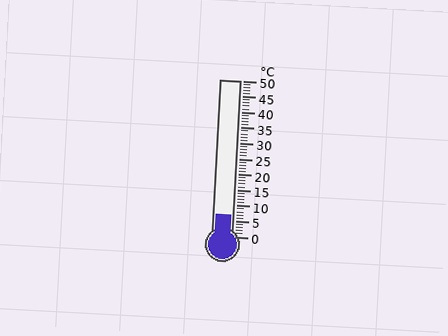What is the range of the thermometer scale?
The thermometer scale ranges from 0°C to 50°C.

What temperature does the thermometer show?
The thermometer shows approximately 7°C.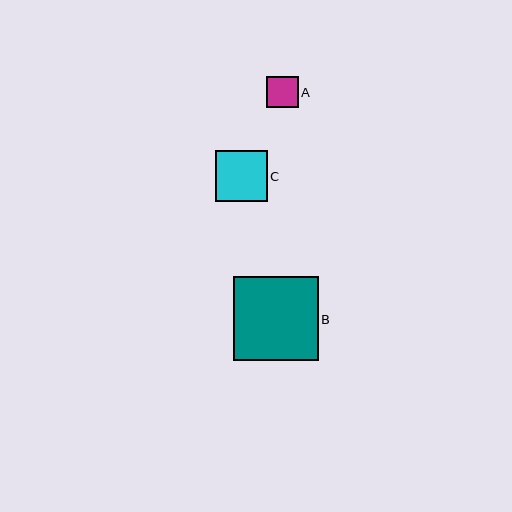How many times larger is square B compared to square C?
Square B is approximately 1.6 times the size of square C.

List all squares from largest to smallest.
From largest to smallest: B, C, A.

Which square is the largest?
Square B is the largest with a size of approximately 84 pixels.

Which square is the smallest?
Square A is the smallest with a size of approximately 32 pixels.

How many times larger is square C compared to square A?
Square C is approximately 1.6 times the size of square A.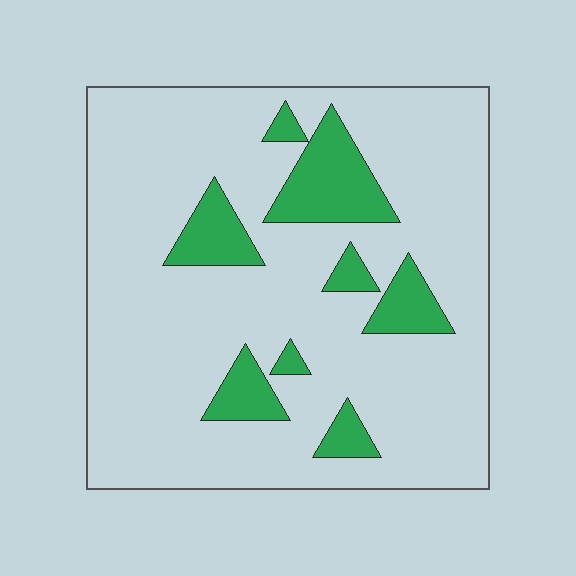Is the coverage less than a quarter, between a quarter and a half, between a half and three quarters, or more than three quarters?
Less than a quarter.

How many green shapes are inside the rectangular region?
8.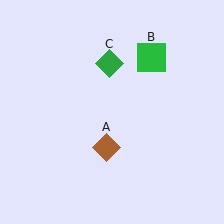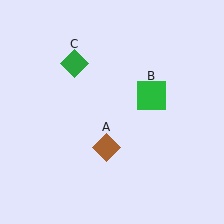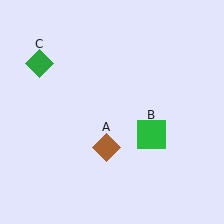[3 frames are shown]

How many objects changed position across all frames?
2 objects changed position: green square (object B), green diamond (object C).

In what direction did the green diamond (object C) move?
The green diamond (object C) moved left.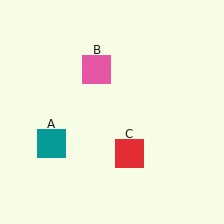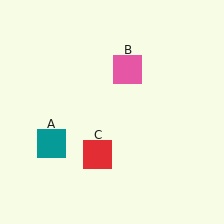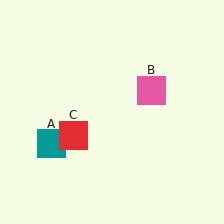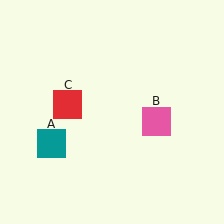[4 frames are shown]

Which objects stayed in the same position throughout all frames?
Teal square (object A) remained stationary.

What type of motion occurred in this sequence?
The pink square (object B), red square (object C) rotated clockwise around the center of the scene.